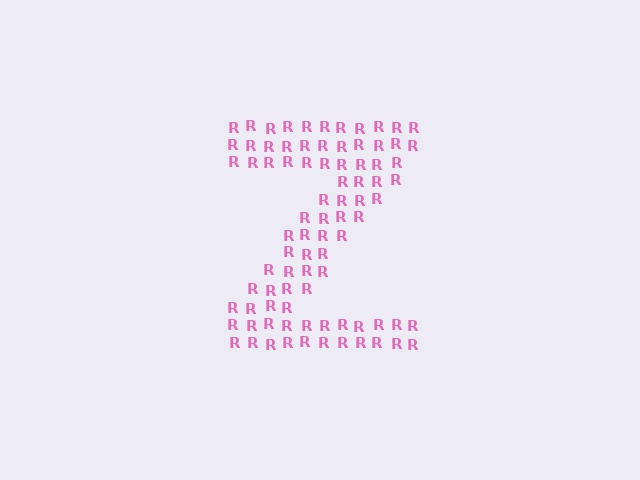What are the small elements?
The small elements are letter R's.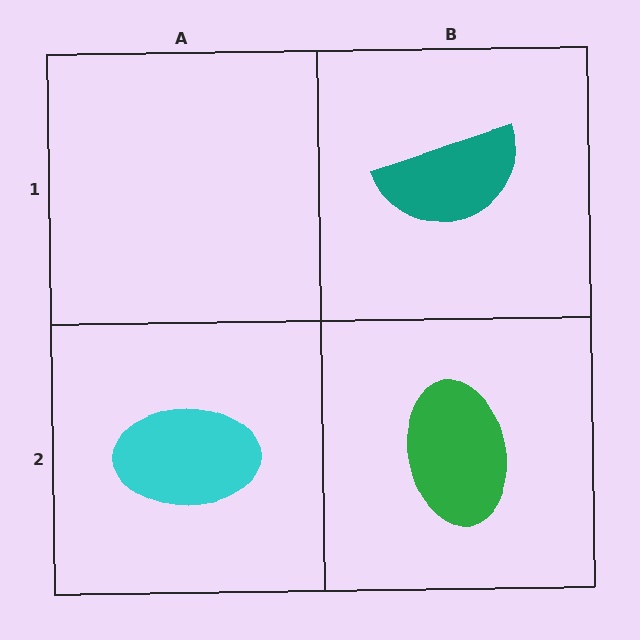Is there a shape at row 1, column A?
No, that cell is empty.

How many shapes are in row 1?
1 shape.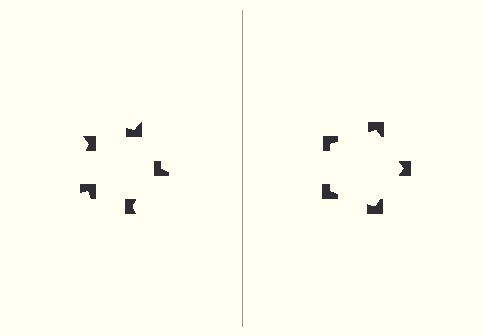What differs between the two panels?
The notched squares are positioned identically on both sides; only the wedge orientations differ. On the right they align to a pentagon; on the left they are misaligned.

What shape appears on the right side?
An illusory pentagon.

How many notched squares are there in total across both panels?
10 — 5 on each side.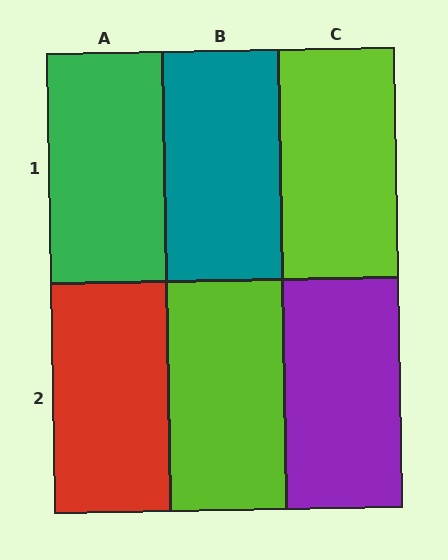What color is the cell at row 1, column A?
Green.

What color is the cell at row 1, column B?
Teal.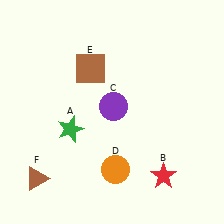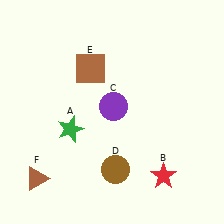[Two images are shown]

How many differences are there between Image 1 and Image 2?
There is 1 difference between the two images.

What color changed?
The circle (D) changed from orange in Image 1 to brown in Image 2.